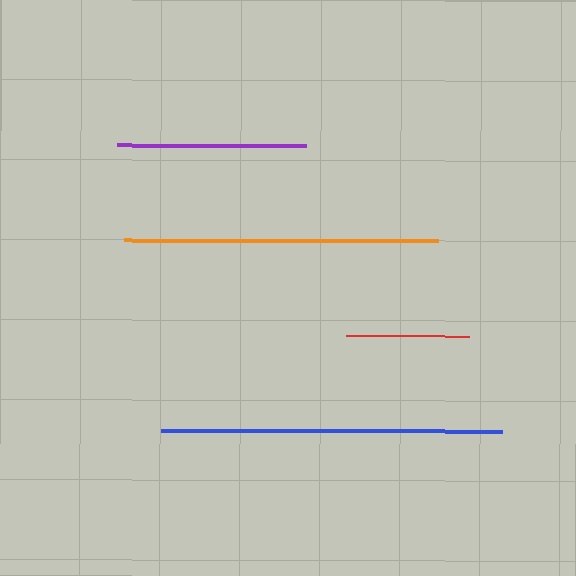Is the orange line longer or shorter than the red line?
The orange line is longer than the red line.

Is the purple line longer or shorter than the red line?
The purple line is longer than the red line.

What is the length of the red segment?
The red segment is approximately 123 pixels long.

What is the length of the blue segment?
The blue segment is approximately 341 pixels long.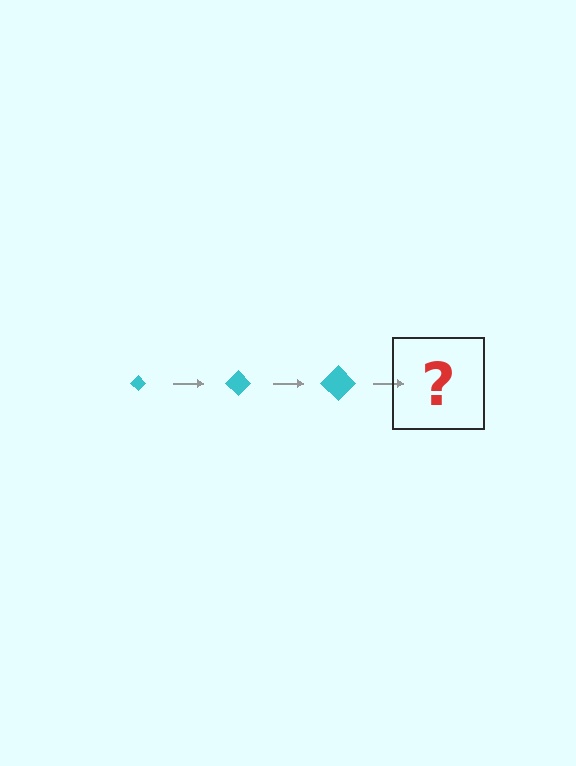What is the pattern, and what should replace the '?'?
The pattern is that the diamond gets progressively larger each step. The '?' should be a cyan diamond, larger than the previous one.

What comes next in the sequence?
The next element should be a cyan diamond, larger than the previous one.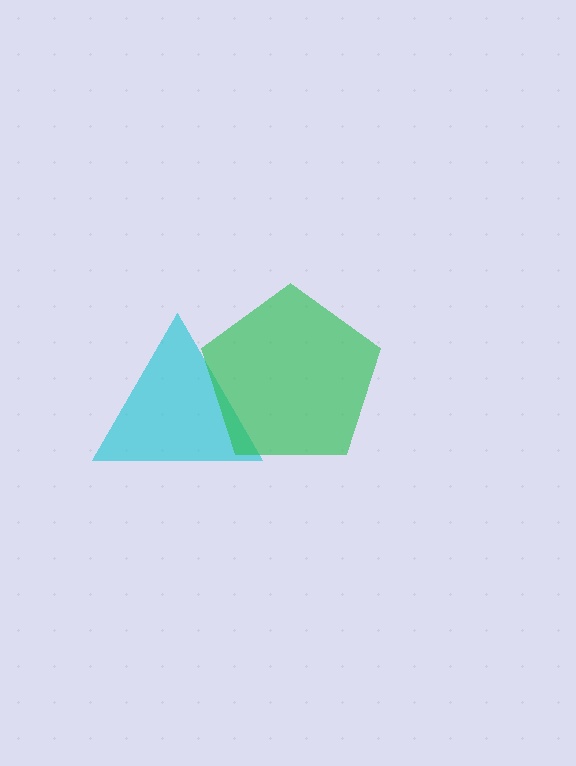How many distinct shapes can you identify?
There are 2 distinct shapes: a cyan triangle, a green pentagon.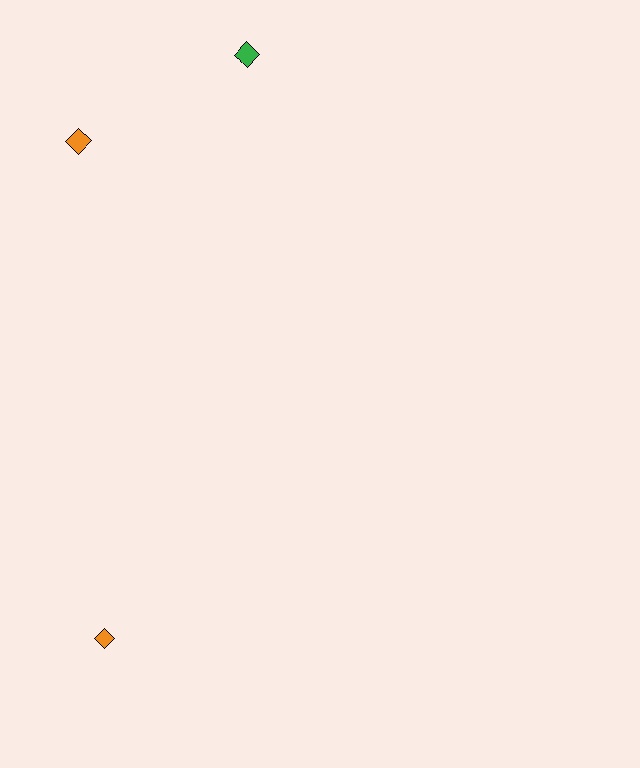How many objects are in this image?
There are 3 objects.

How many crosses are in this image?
There are no crosses.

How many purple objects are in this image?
There are no purple objects.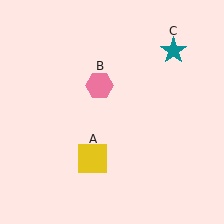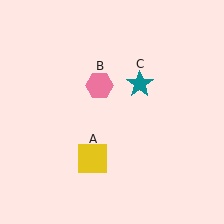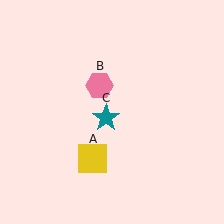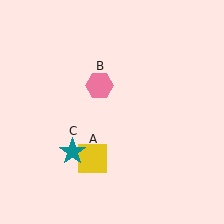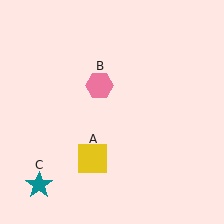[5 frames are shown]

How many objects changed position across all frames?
1 object changed position: teal star (object C).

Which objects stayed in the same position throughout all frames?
Yellow square (object A) and pink hexagon (object B) remained stationary.